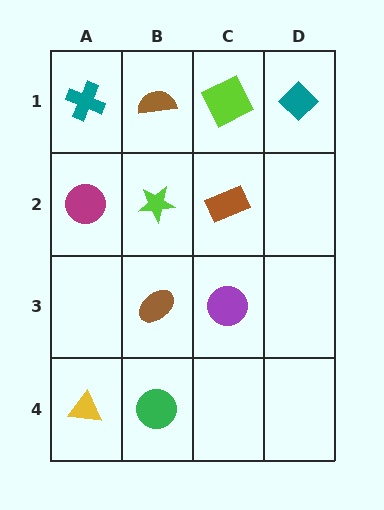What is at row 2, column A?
A magenta circle.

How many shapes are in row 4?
2 shapes.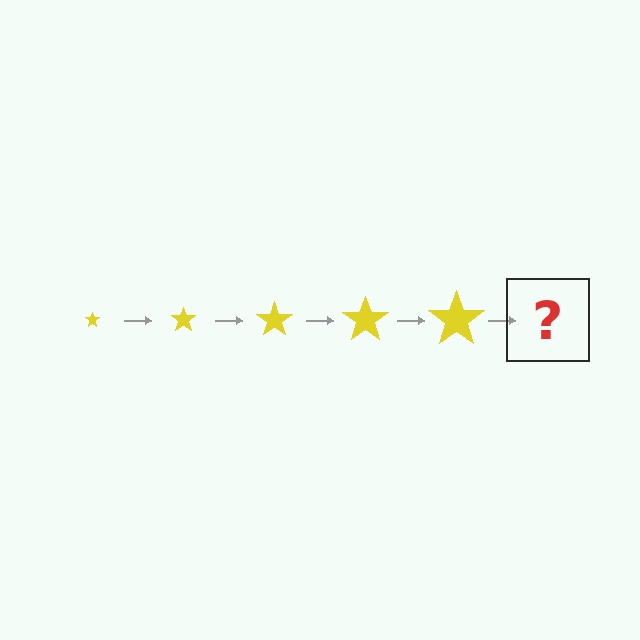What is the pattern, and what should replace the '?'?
The pattern is that the star gets progressively larger each step. The '?' should be a yellow star, larger than the previous one.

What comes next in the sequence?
The next element should be a yellow star, larger than the previous one.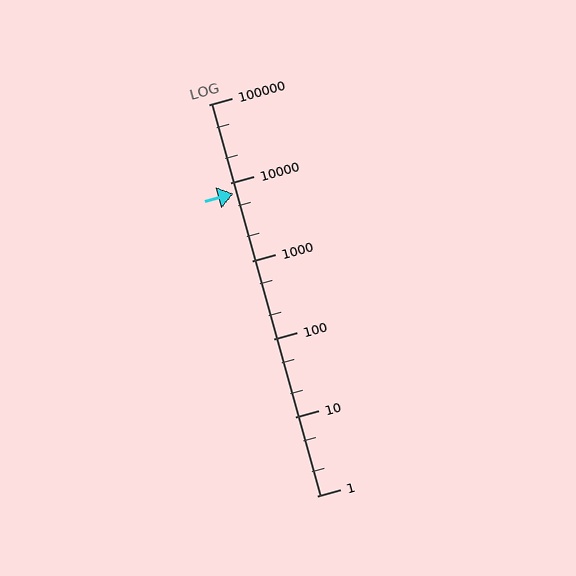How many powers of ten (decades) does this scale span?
The scale spans 5 decades, from 1 to 100000.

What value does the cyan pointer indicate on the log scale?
The pointer indicates approximately 7200.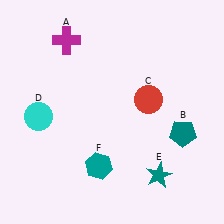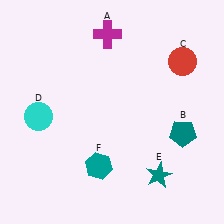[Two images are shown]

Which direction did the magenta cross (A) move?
The magenta cross (A) moved right.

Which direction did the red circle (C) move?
The red circle (C) moved up.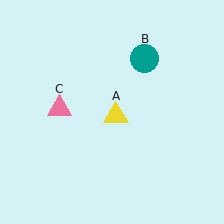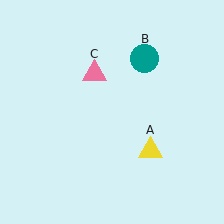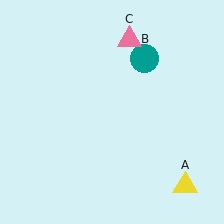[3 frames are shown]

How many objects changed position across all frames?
2 objects changed position: yellow triangle (object A), pink triangle (object C).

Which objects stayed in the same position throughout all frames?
Teal circle (object B) remained stationary.